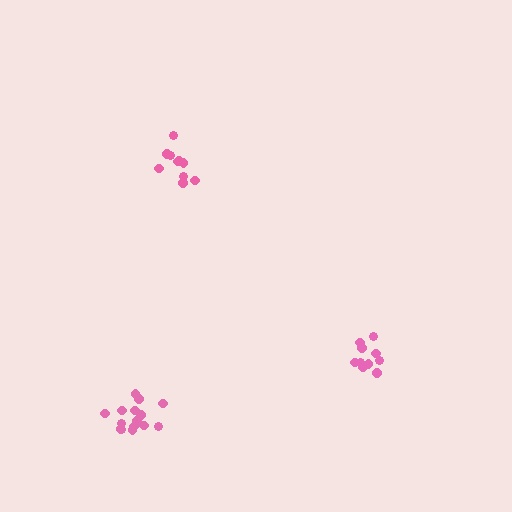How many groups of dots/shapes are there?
There are 3 groups.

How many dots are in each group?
Group 1: 15 dots, Group 2: 10 dots, Group 3: 10 dots (35 total).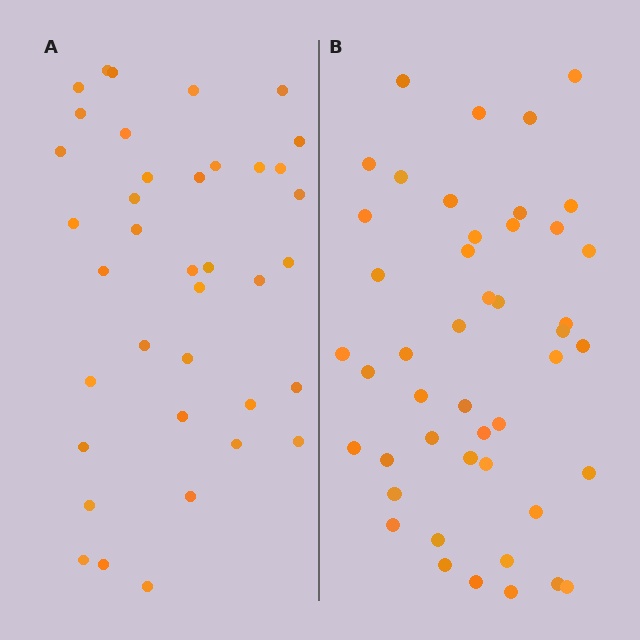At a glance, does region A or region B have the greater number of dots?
Region B (the right region) has more dots.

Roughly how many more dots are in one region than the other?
Region B has roughly 8 or so more dots than region A.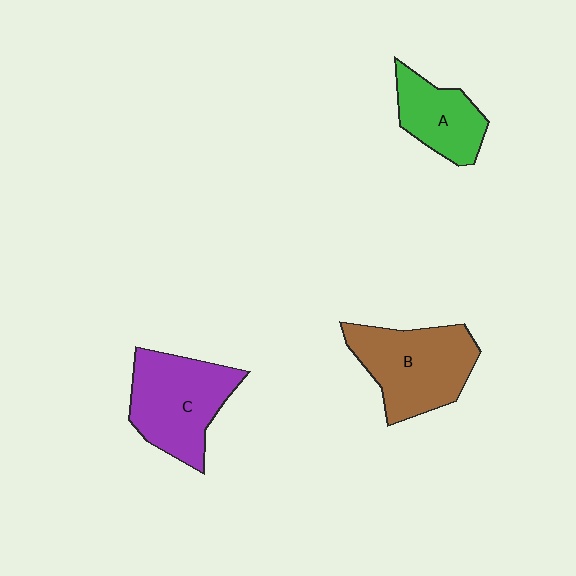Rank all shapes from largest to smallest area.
From largest to smallest: B (brown), C (purple), A (green).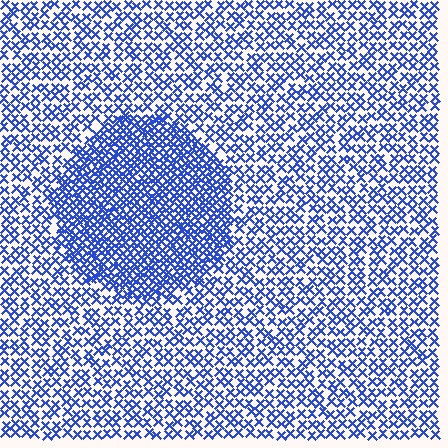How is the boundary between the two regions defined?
The boundary is defined by a change in element density (approximately 2.0x ratio). All elements are the same color, size, and shape.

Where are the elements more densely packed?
The elements are more densely packed inside the circle boundary.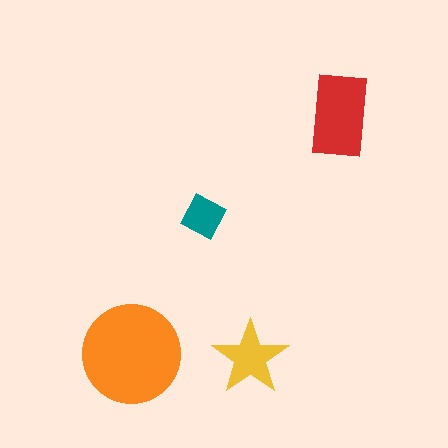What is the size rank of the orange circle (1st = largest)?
1st.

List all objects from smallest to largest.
The teal square, the yellow star, the red rectangle, the orange circle.